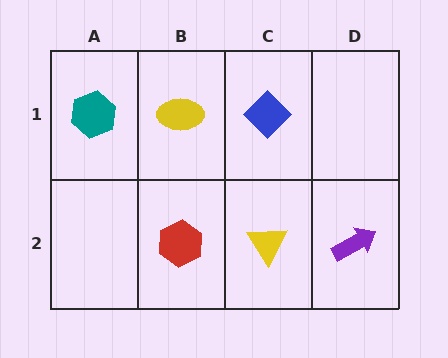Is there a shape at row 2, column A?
No, that cell is empty.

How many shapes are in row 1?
3 shapes.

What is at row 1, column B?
A yellow ellipse.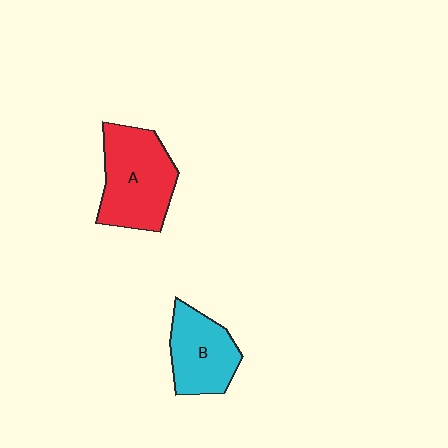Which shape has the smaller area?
Shape B (cyan).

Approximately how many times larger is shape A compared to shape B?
Approximately 1.3 times.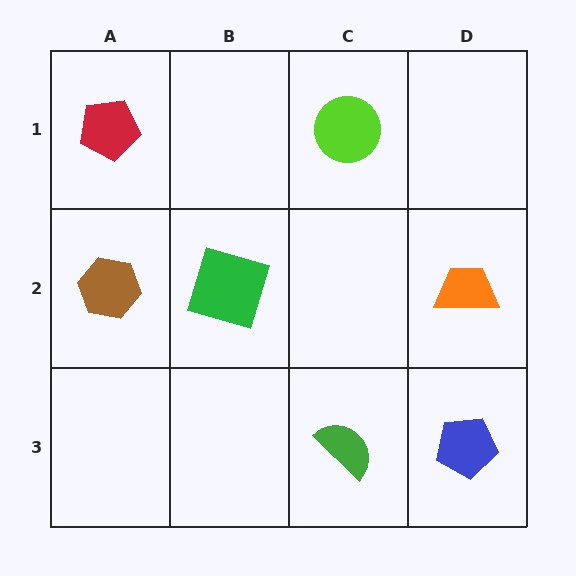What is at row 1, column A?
A red pentagon.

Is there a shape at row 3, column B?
No, that cell is empty.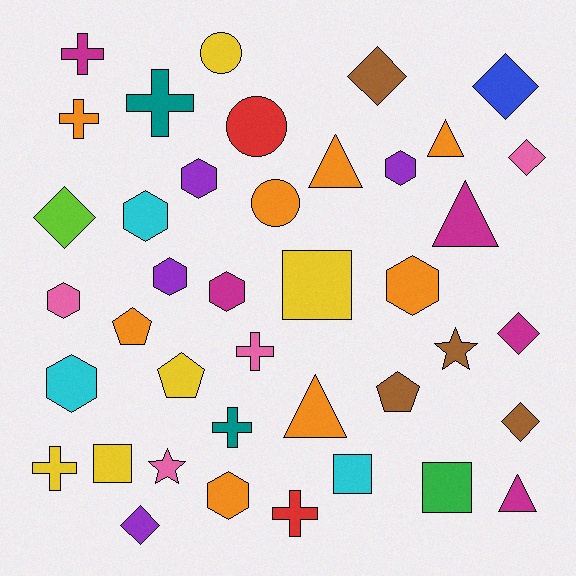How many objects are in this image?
There are 40 objects.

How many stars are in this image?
There are 2 stars.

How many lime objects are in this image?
There is 1 lime object.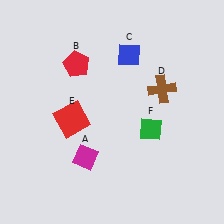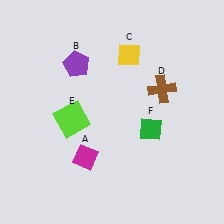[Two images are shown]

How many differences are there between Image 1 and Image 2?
There are 3 differences between the two images.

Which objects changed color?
B changed from red to purple. C changed from blue to yellow. E changed from red to lime.